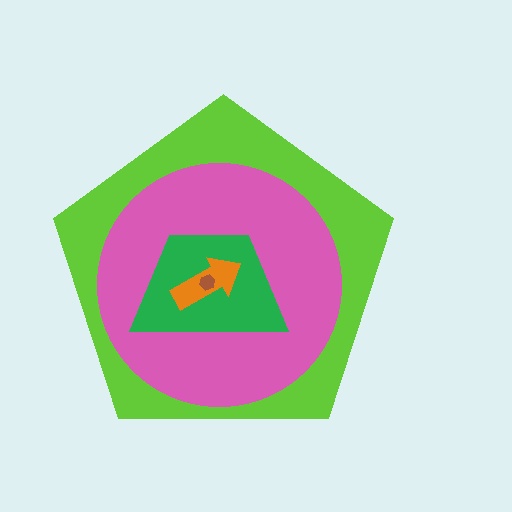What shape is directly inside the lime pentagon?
The pink circle.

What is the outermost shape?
The lime pentagon.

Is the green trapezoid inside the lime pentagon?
Yes.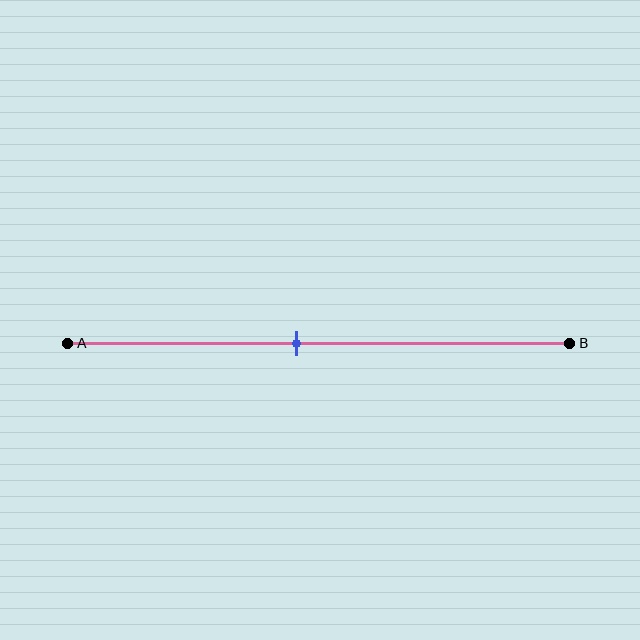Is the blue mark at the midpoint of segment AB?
No, the mark is at about 45% from A, not at the 50% midpoint.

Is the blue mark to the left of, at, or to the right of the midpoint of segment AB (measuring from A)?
The blue mark is to the left of the midpoint of segment AB.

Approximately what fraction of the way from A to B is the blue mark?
The blue mark is approximately 45% of the way from A to B.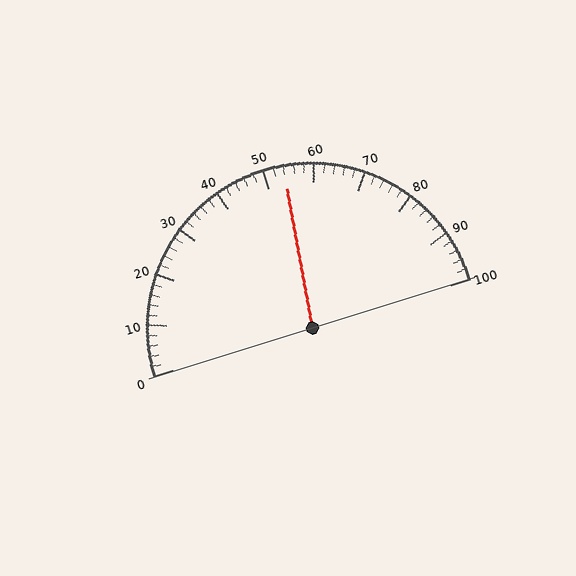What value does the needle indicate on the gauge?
The needle indicates approximately 54.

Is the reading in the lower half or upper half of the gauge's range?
The reading is in the upper half of the range (0 to 100).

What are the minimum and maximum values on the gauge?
The gauge ranges from 0 to 100.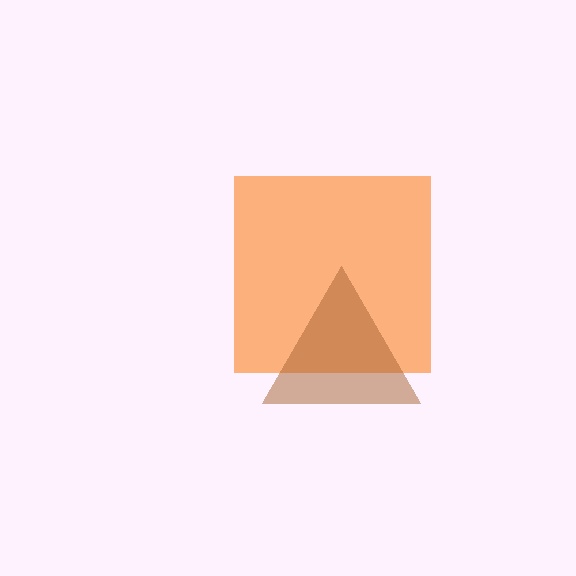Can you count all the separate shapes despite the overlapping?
Yes, there are 2 separate shapes.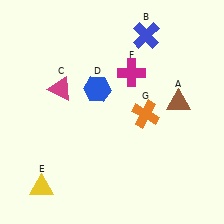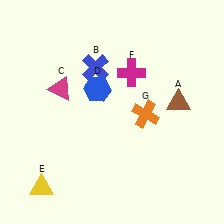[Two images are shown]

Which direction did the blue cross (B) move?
The blue cross (B) moved left.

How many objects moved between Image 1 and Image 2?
1 object moved between the two images.